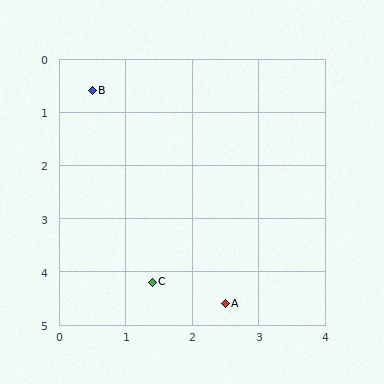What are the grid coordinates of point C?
Point C is at approximately (1.4, 4.2).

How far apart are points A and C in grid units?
Points A and C are about 1.2 grid units apart.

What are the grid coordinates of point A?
Point A is at approximately (2.5, 4.6).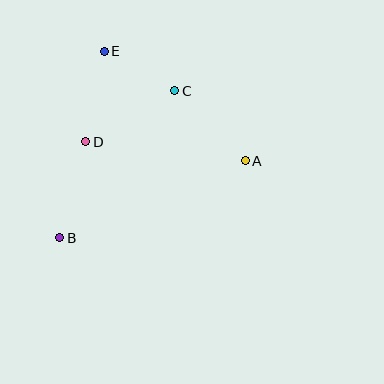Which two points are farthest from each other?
Points A and B are farthest from each other.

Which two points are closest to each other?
Points C and E are closest to each other.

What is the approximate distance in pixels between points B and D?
The distance between B and D is approximately 99 pixels.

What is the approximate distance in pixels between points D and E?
The distance between D and E is approximately 92 pixels.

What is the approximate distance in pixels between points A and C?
The distance between A and C is approximately 99 pixels.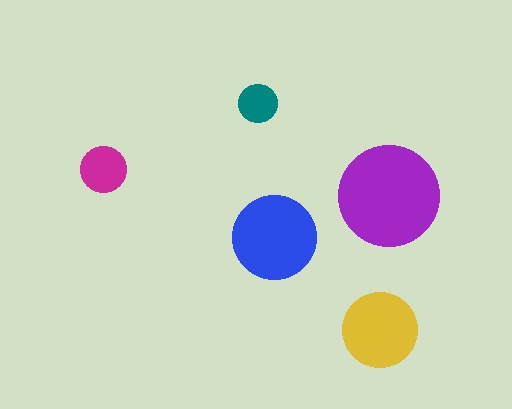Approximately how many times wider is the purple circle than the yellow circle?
About 1.5 times wider.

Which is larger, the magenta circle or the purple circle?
The purple one.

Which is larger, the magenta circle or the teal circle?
The magenta one.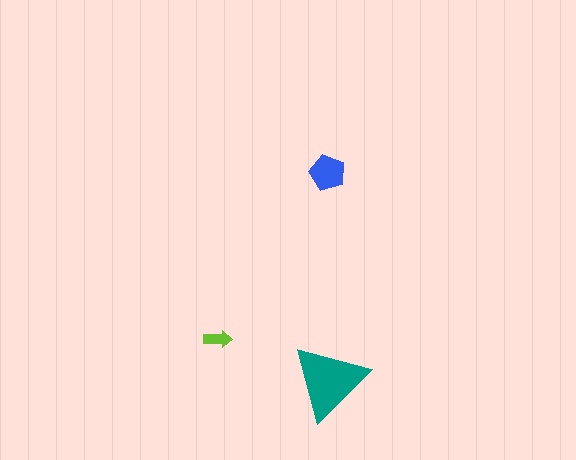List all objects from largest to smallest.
The teal triangle, the blue pentagon, the lime arrow.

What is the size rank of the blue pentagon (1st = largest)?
2nd.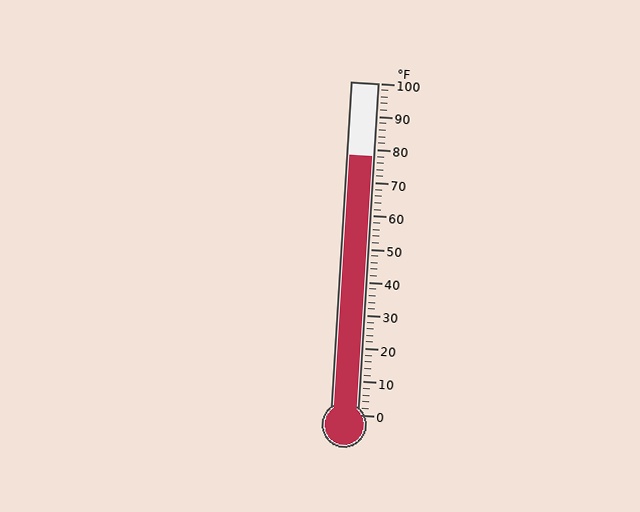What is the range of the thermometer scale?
The thermometer scale ranges from 0°F to 100°F.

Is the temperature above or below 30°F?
The temperature is above 30°F.